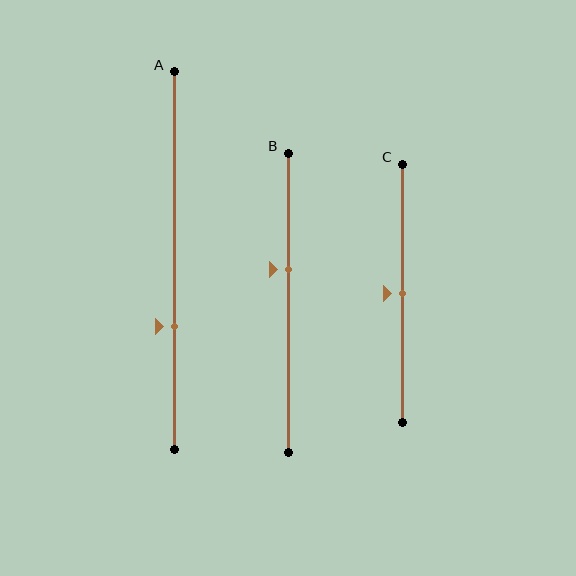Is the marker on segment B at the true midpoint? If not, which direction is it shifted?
No, the marker on segment B is shifted upward by about 11% of the segment length.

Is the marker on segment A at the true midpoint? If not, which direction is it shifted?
No, the marker on segment A is shifted downward by about 17% of the segment length.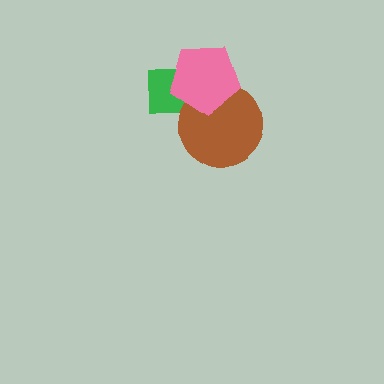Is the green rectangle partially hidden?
Yes, it is partially covered by another shape.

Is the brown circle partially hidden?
Yes, it is partially covered by another shape.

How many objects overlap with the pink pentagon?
2 objects overlap with the pink pentagon.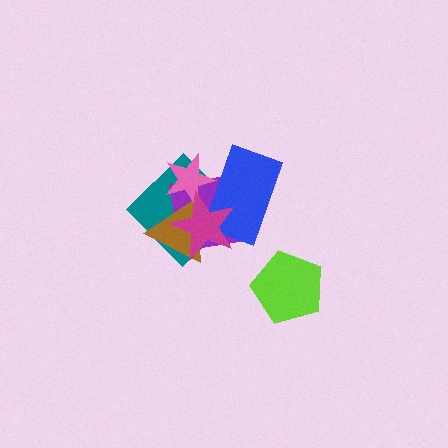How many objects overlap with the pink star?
5 objects overlap with the pink star.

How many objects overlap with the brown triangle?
5 objects overlap with the brown triangle.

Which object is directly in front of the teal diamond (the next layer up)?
The purple square is directly in front of the teal diamond.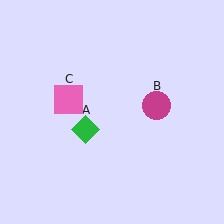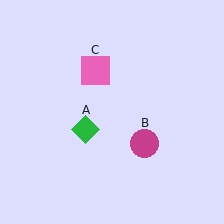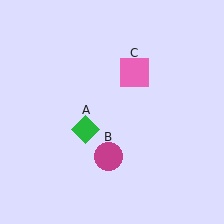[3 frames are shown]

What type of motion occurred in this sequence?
The magenta circle (object B), pink square (object C) rotated clockwise around the center of the scene.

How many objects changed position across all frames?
2 objects changed position: magenta circle (object B), pink square (object C).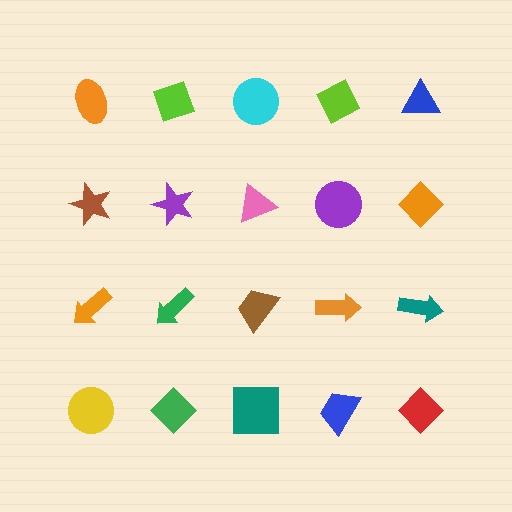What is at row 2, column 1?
A brown star.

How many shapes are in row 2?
5 shapes.